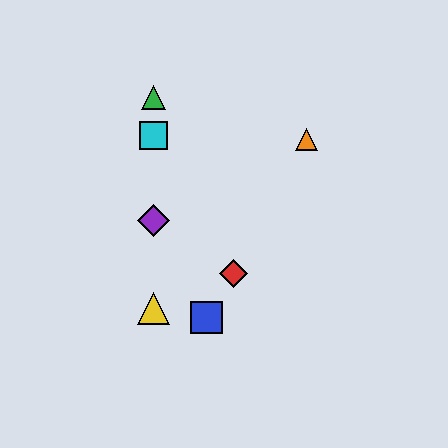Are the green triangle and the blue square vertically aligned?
No, the green triangle is at x≈153 and the blue square is at x≈207.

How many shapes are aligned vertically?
4 shapes (the green triangle, the yellow triangle, the purple diamond, the cyan square) are aligned vertically.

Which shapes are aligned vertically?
The green triangle, the yellow triangle, the purple diamond, the cyan square are aligned vertically.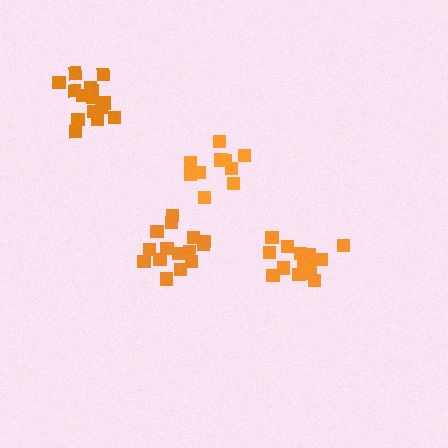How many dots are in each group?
Group 1: 16 dots, Group 2: 10 dots, Group 3: 16 dots, Group 4: 16 dots (58 total).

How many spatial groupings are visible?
There are 4 spatial groupings.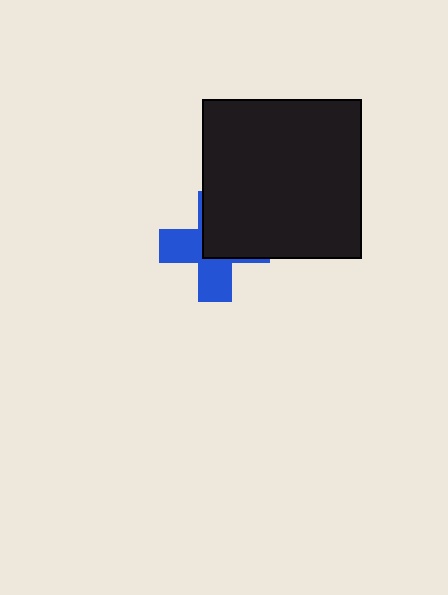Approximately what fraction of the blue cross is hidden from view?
Roughly 50% of the blue cross is hidden behind the black square.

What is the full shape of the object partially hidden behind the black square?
The partially hidden object is a blue cross.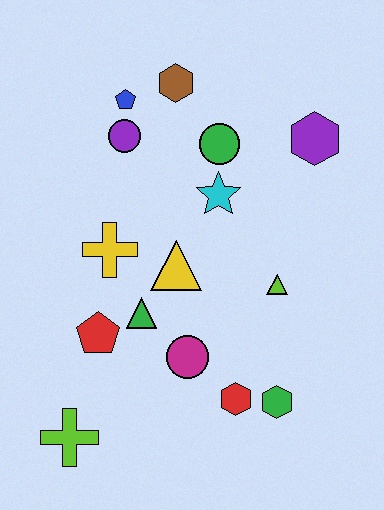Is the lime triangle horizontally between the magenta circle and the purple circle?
No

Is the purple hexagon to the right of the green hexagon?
Yes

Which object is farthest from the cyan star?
The lime cross is farthest from the cyan star.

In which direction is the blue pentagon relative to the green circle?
The blue pentagon is to the left of the green circle.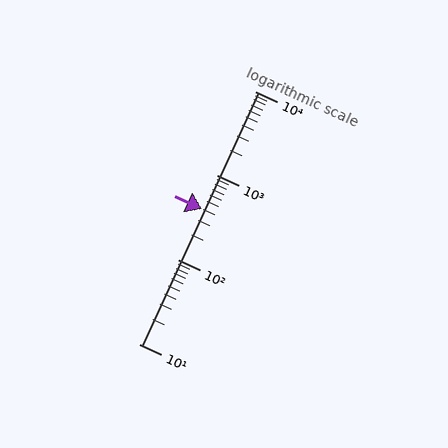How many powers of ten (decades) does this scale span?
The scale spans 3 decades, from 10 to 10000.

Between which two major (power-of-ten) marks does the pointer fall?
The pointer is between 100 and 1000.